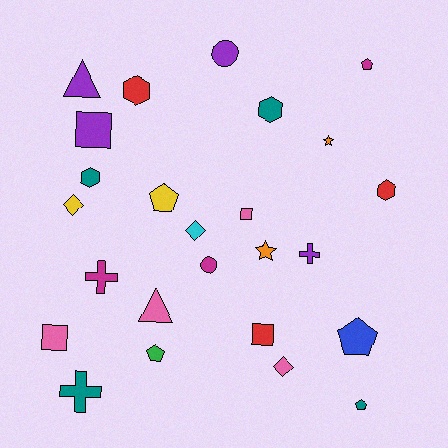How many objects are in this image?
There are 25 objects.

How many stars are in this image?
There are 2 stars.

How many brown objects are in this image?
There are no brown objects.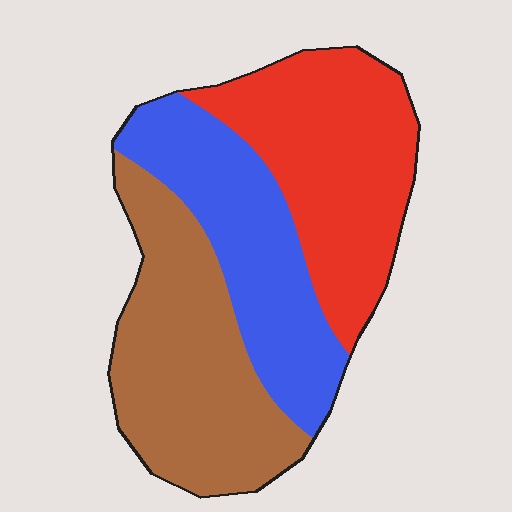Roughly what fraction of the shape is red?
Red takes up between a quarter and a half of the shape.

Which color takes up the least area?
Blue, at roughly 30%.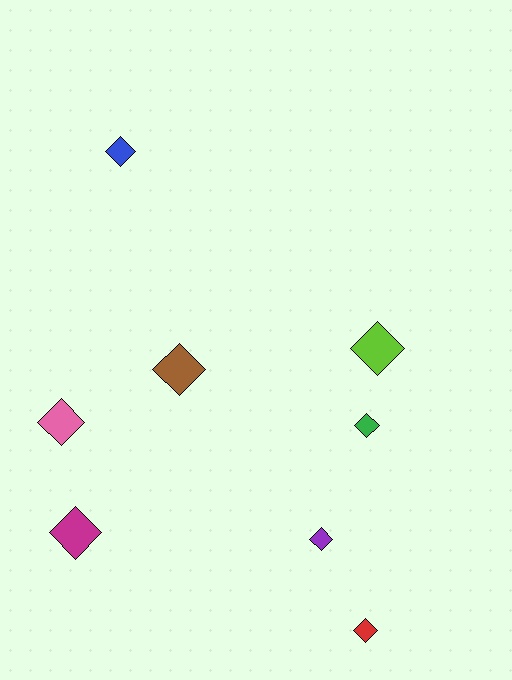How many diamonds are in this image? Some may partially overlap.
There are 8 diamonds.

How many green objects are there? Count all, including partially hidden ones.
There is 1 green object.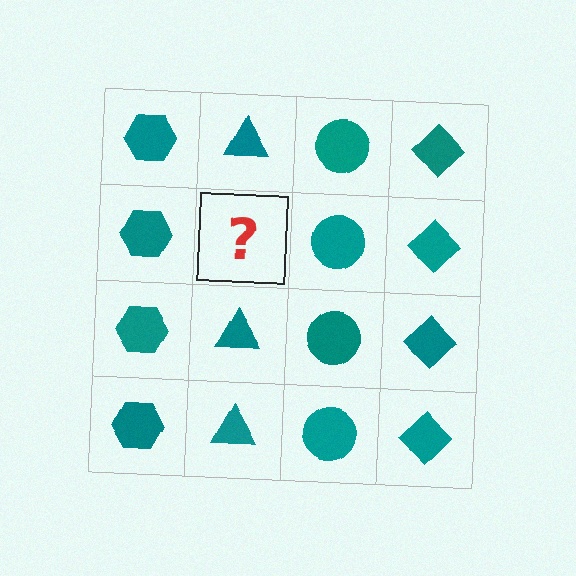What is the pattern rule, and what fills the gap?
The rule is that each column has a consistent shape. The gap should be filled with a teal triangle.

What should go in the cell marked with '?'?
The missing cell should contain a teal triangle.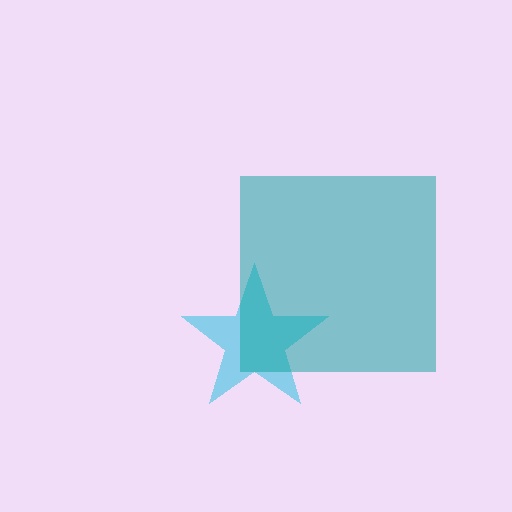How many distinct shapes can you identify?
There are 2 distinct shapes: a cyan star, a teal square.